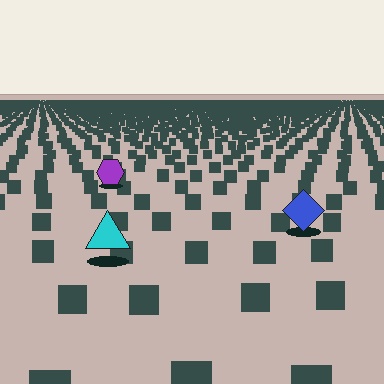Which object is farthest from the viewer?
The purple hexagon is farthest from the viewer. It appears smaller and the ground texture around it is denser.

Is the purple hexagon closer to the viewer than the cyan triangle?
No. The cyan triangle is closer — you can tell from the texture gradient: the ground texture is coarser near it.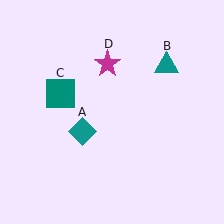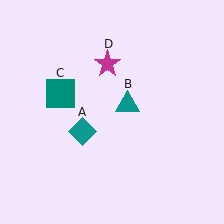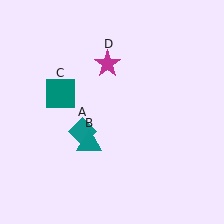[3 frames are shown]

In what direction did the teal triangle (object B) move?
The teal triangle (object B) moved down and to the left.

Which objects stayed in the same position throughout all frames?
Teal diamond (object A) and teal square (object C) and magenta star (object D) remained stationary.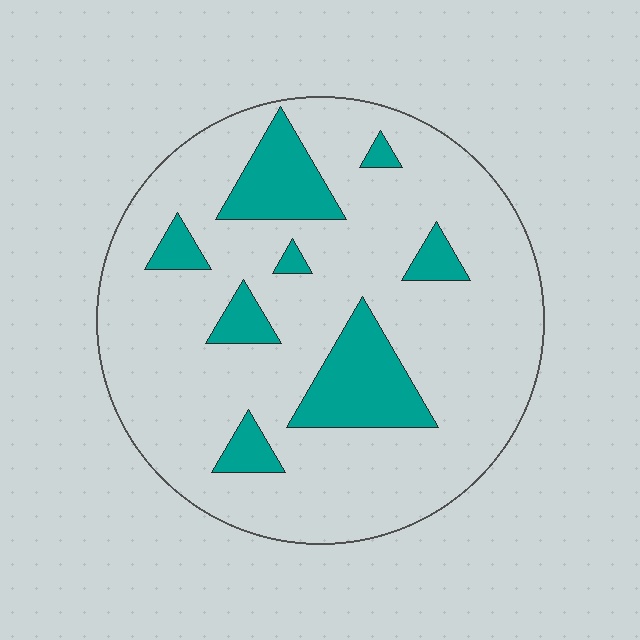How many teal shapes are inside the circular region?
8.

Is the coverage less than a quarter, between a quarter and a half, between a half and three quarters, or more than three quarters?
Less than a quarter.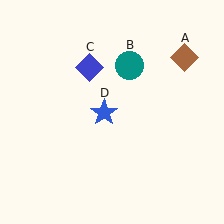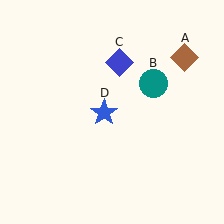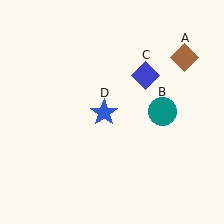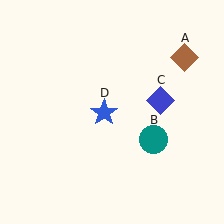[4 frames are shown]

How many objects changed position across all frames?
2 objects changed position: teal circle (object B), blue diamond (object C).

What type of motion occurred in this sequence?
The teal circle (object B), blue diamond (object C) rotated clockwise around the center of the scene.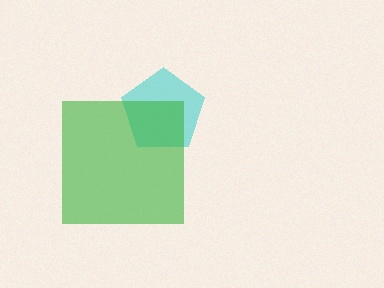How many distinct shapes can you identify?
There are 2 distinct shapes: a cyan pentagon, a green square.